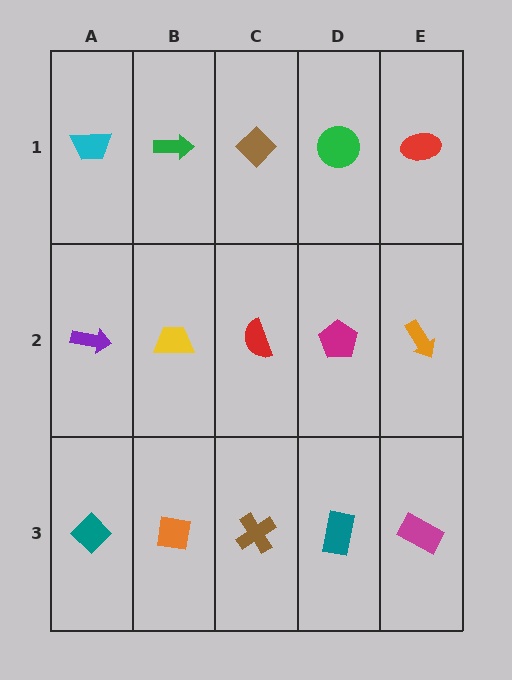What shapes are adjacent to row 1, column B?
A yellow trapezoid (row 2, column B), a cyan trapezoid (row 1, column A), a brown diamond (row 1, column C).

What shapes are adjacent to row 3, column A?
A purple arrow (row 2, column A), an orange square (row 3, column B).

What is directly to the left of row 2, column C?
A yellow trapezoid.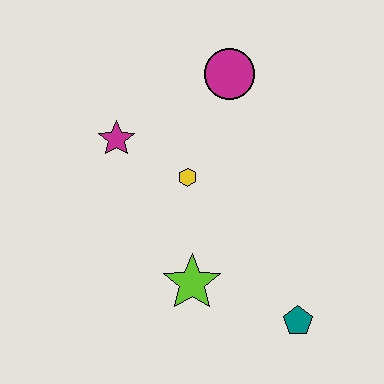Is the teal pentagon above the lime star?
No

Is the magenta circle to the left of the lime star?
No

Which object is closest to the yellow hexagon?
The magenta star is closest to the yellow hexagon.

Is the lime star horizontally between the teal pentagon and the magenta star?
Yes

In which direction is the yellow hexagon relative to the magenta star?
The yellow hexagon is to the right of the magenta star.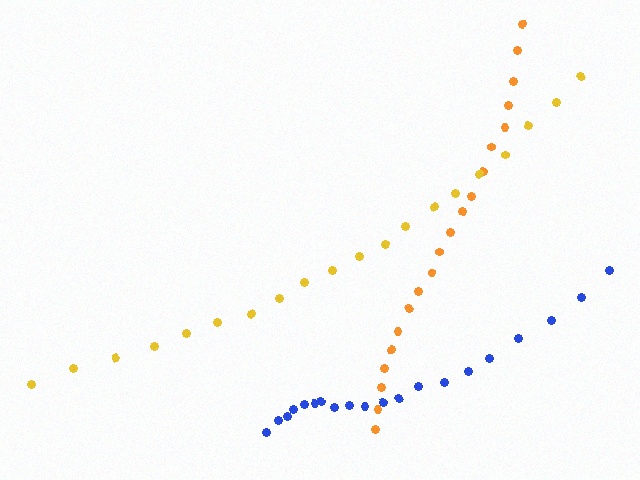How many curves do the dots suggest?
There are 3 distinct paths.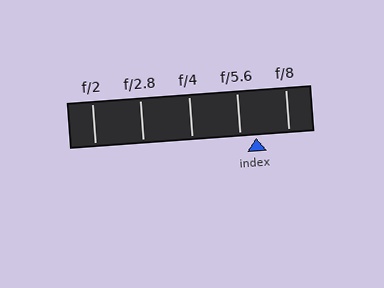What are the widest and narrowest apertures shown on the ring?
The widest aperture shown is f/2 and the narrowest is f/8.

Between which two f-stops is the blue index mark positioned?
The index mark is between f/5.6 and f/8.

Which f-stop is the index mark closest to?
The index mark is closest to f/5.6.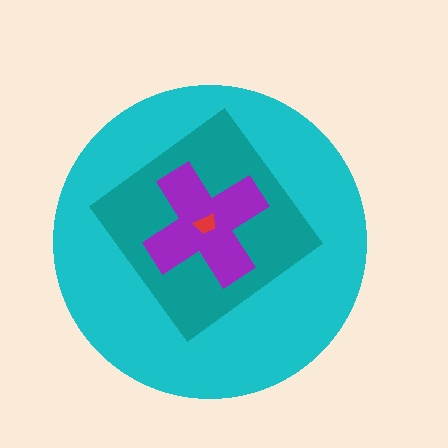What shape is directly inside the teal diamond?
The purple cross.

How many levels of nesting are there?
4.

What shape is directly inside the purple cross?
The red trapezoid.